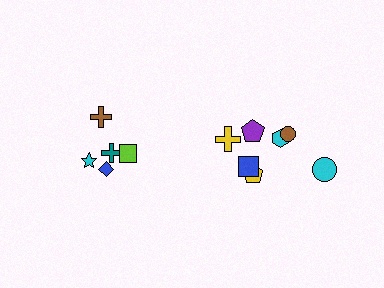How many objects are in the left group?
There are 5 objects.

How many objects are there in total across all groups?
There are 12 objects.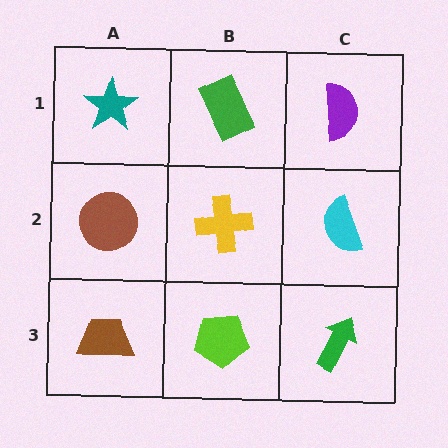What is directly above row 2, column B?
A green rectangle.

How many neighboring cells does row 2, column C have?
3.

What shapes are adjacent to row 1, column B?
A yellow cross (row 2, column B), a teal star (row 1, column A), a purple semicircle (row 1, column C).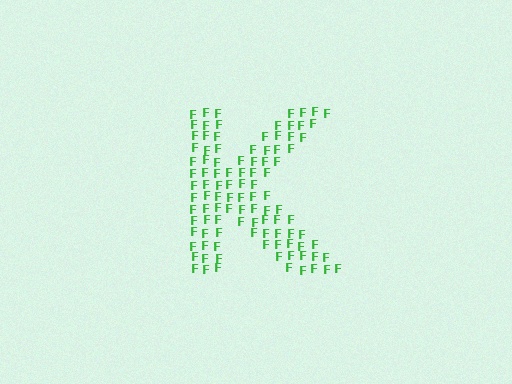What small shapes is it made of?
It is made of small letter F's.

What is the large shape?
The large shape is the letter K.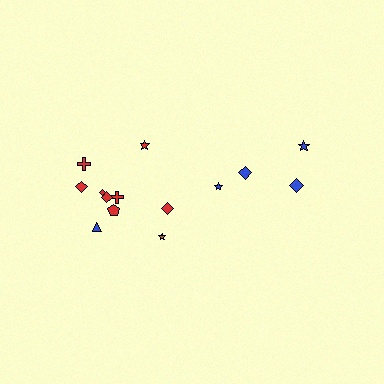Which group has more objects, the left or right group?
The left group.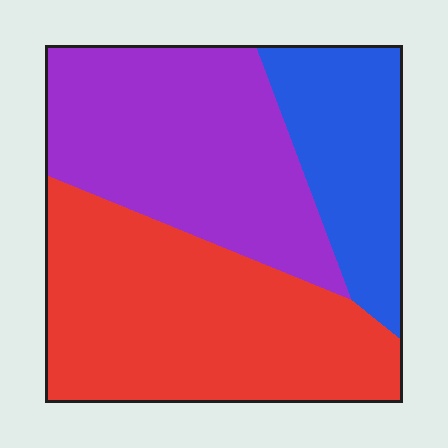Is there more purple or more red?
Red.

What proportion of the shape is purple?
Purple takes up about three eighths (3/8) of the shape.